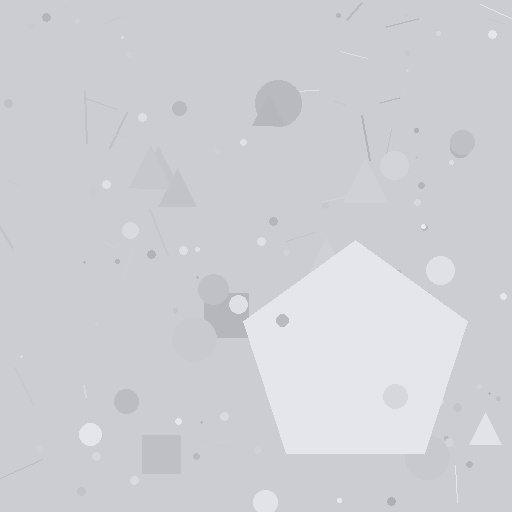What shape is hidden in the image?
A pentagon is hidden in the image.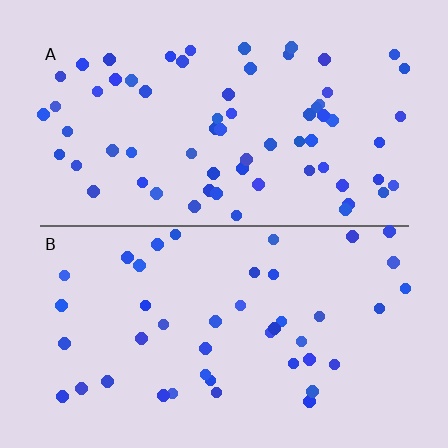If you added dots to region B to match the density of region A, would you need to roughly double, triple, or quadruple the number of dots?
Approximately double.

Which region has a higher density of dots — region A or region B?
A (the top).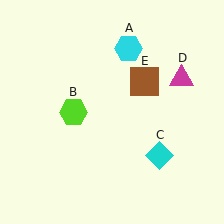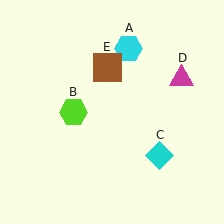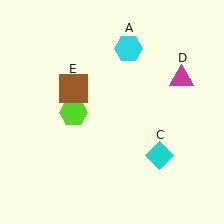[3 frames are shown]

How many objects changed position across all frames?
1 object changed position: brown square (object E).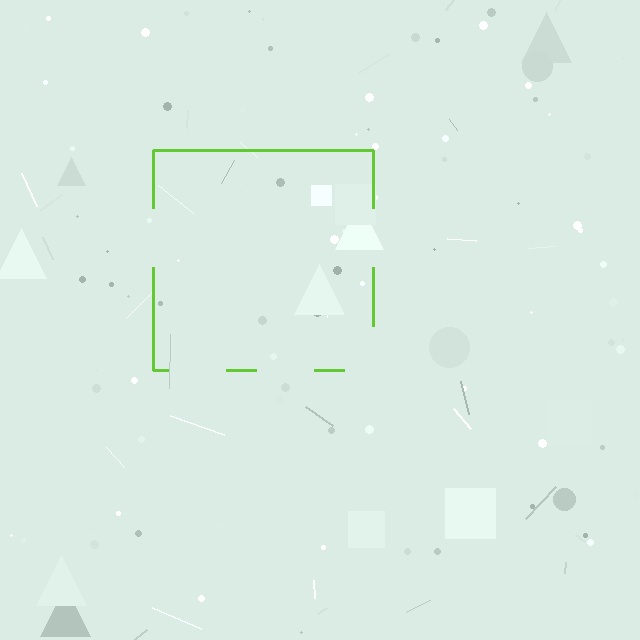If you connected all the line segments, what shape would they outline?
They would outline a square.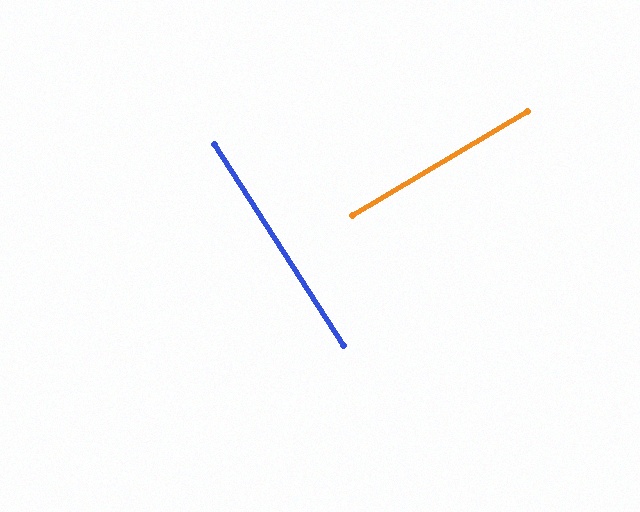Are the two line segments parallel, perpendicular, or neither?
Perpendicular — they meet at approximately 88°.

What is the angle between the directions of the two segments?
Approximately 88 degrees.